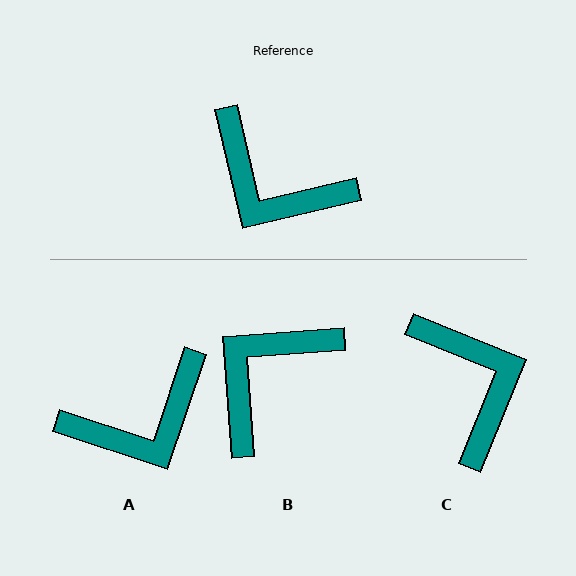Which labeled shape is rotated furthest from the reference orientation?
C, about 144 degrees away.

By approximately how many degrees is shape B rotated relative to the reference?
Approximately 99 degrees clockwise.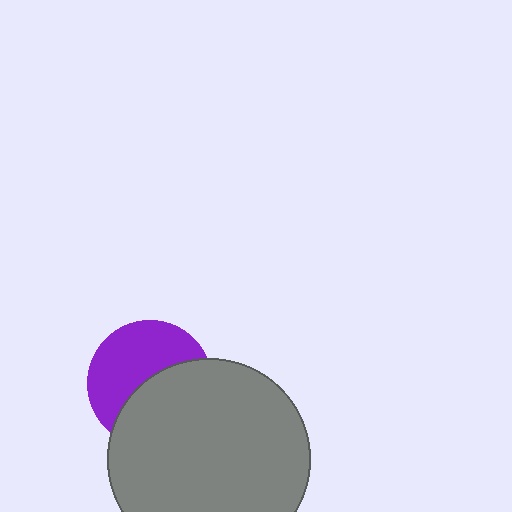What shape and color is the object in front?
The object in front is a gray circle.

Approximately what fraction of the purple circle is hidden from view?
Roughly 49% of the purple circle is hidden behind the gray circle.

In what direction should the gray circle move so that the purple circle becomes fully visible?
The gray circle should move down. That is the shortest direction to clear the overlap and leave the purple circle fully visible.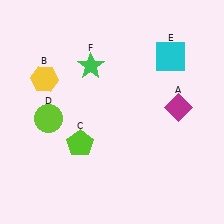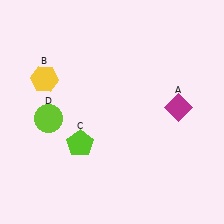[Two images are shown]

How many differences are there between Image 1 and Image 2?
There are 2 differences between the two images.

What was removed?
The green star (F), the cyan square (E) were removed in Image 2.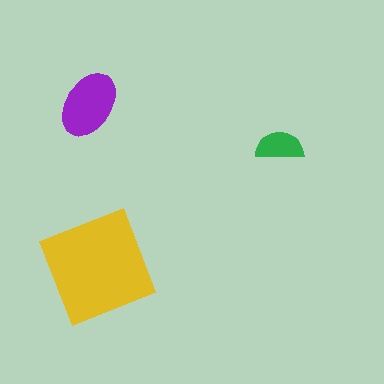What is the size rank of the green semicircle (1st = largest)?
3rd.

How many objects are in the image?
There are 3 objects in the image.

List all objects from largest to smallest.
The yellow diamond, the purple ellipse, the green semicircle.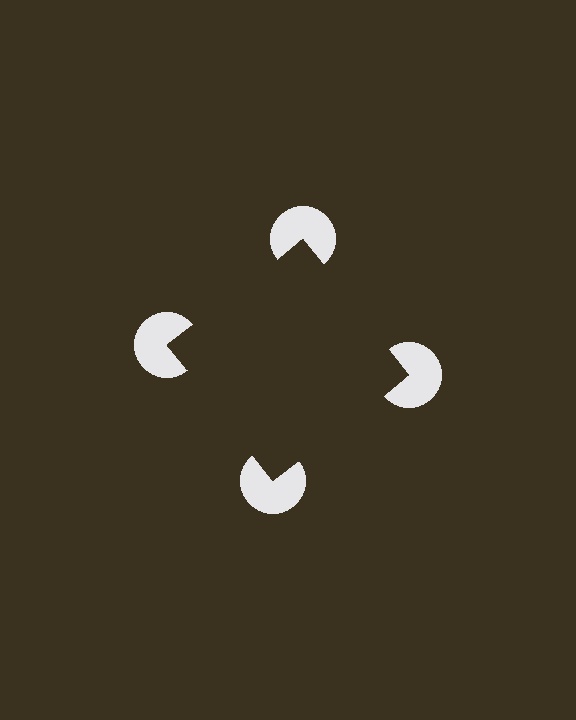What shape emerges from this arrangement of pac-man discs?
An illusory square — its edges are inferred from the aligned wedge cuts in the pac-man discs, not physically drawn.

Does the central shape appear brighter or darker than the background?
It typically appears slightly darker than the background, even though no actual brightness change is drawn.